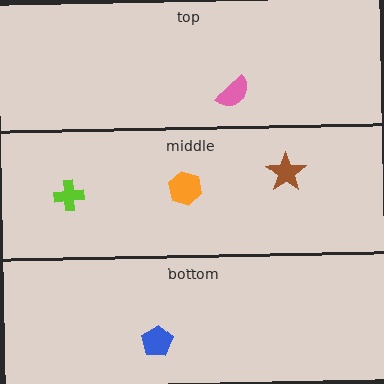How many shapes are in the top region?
1.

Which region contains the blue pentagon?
The bottom region.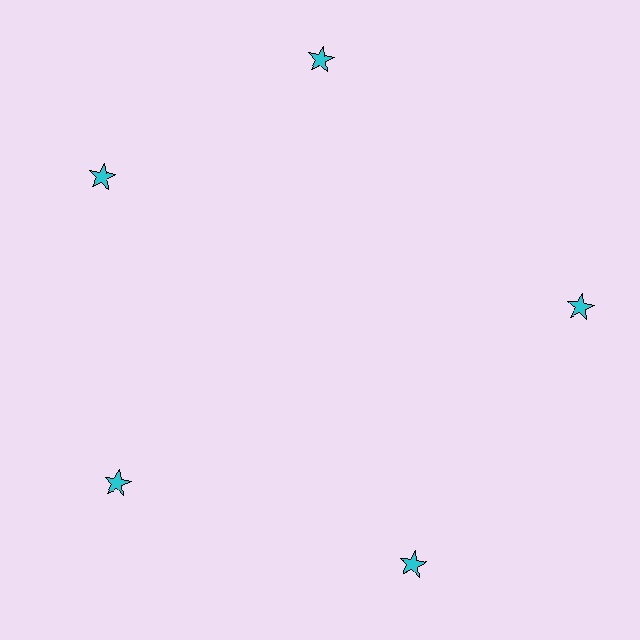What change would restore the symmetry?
The symmetry would be restored by rotating it back into even spacing with its neighbors so that all 5 stars sit at equal angles and equal distance from the center.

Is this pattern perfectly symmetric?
No. The 5 cyan stars are arranged in a ring, but one element near the 1 o'clock position is rotated out of alignment along the ring, breaking the 5-fold rotational symmetry.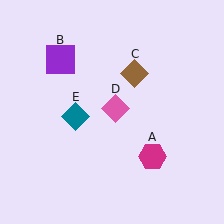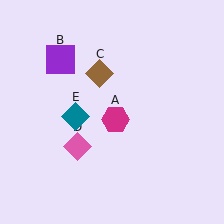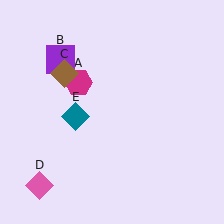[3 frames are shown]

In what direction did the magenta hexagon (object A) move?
The magenta hexagon (object A) moved up and to the left.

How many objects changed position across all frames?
3 objects changed position: magenta hexagon (object A), brown diamond (object C), pink diamond (object D).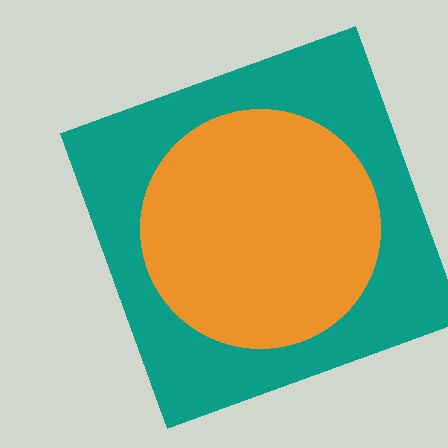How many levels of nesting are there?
2.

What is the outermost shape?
The teal square.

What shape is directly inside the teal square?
The orange circle.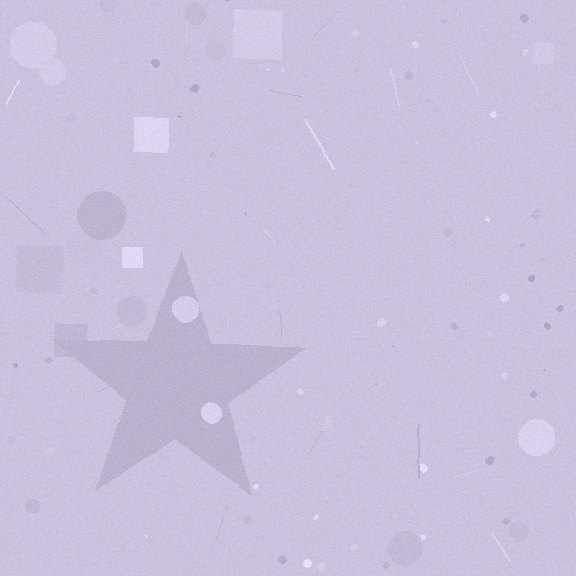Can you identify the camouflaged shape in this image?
The camouflaged shape is a star.